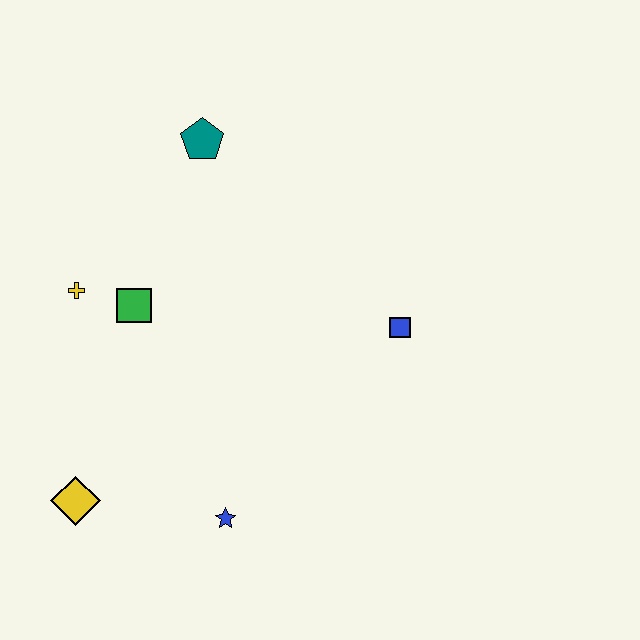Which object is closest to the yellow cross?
The green square is closest to the yellow cross.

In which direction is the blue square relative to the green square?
The blue square is to the right of the green square.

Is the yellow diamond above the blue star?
Yes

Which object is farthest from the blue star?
The teal pentagon is farthest from the blue star.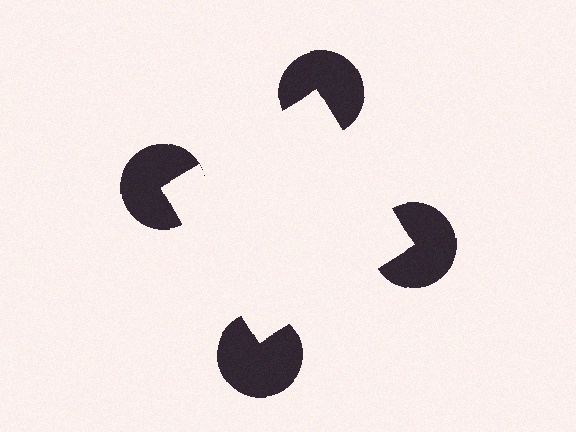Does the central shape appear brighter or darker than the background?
It typically appears slightly brighter than the background, even though no actual brightness change is drawn.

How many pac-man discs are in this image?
There are 4 — one at each vertex of the illusory square.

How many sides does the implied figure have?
4 sides.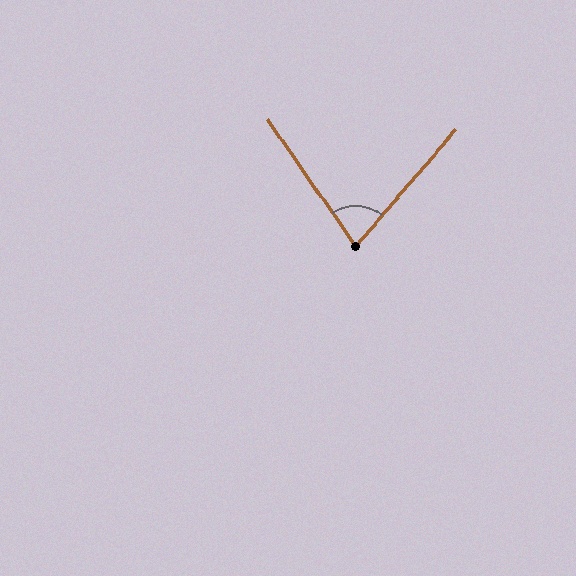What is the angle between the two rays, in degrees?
Approximately 76 degrees.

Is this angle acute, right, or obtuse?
It is acute.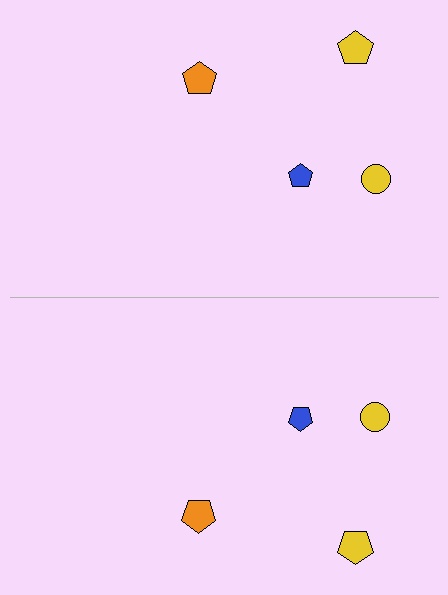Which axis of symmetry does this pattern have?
The pattern has a horizontal axis of symmetry running through the center of the image.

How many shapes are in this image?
There are 8 shapes in this image.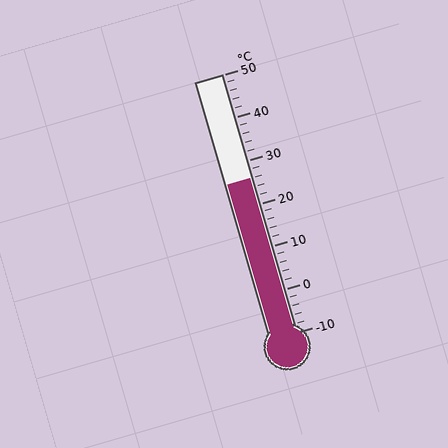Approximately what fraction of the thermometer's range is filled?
The thermometer is filled to approximately 60% of its range.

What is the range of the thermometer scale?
The thermometer scale ranges from -10°C to 50°C.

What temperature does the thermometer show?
The thermometer shows approximately 26°C.